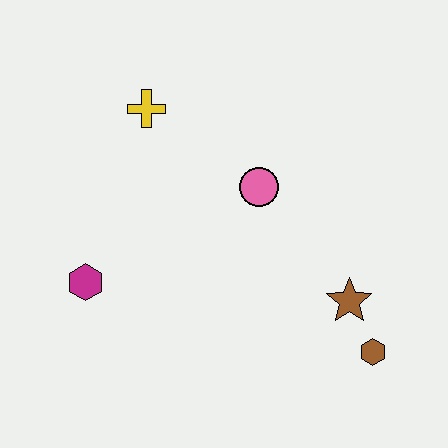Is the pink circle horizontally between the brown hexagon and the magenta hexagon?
Yes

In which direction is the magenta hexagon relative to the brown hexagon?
The magenta hexagon is to the left of the brown hexagon.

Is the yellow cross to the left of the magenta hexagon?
No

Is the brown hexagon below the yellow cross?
Yes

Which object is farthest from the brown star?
The yellow cross is farthest from the brown star.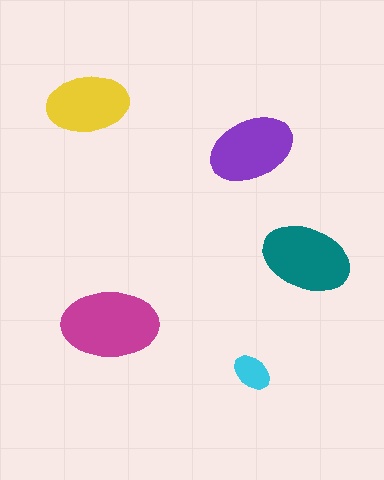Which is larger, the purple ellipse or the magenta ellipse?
The magenta one.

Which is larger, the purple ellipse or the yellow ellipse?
The purple one.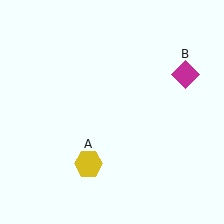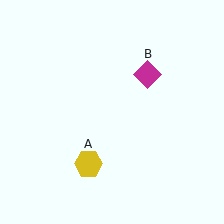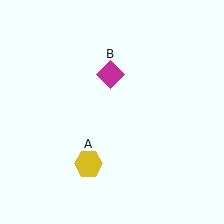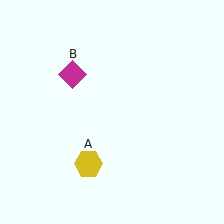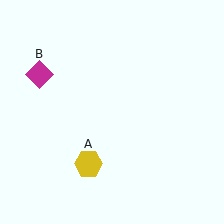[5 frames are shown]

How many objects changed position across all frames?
1 object changed position: magenta diamond (object B).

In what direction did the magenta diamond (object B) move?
The magenta diamond (object B) moved left.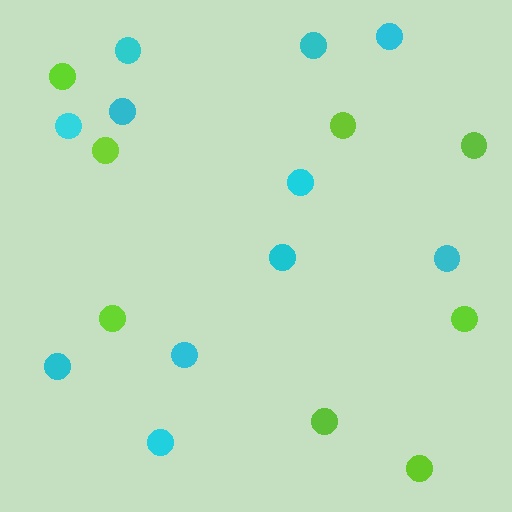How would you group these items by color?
There are 2 groups: one group of lime circles (8) and one group of cyan circles (11).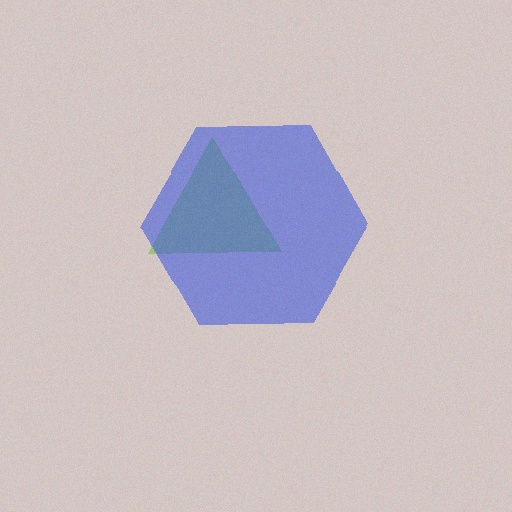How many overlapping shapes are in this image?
There are 2 overlapping shapes in the image.